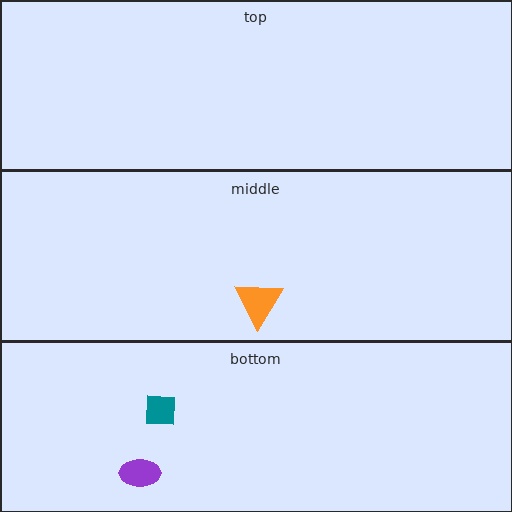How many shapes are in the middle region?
1.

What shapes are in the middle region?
The orange triangle.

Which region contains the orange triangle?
The middle region.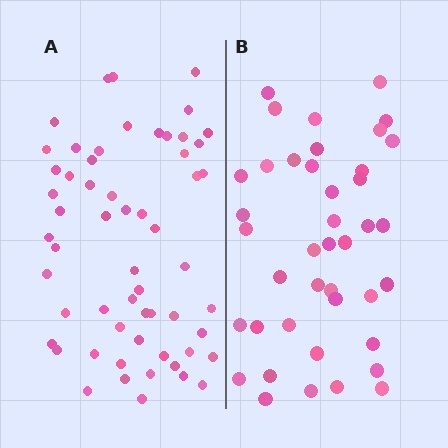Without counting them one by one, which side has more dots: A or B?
Region A (the left region) has more dots.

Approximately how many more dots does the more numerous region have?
Region A has approximately 15 more dots than region B.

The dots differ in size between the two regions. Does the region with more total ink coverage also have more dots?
No. Region B has more total ink coverage because its dots are larger, but region A actually contains more individual dots. Total area can be misleading — the number of items is what matters here.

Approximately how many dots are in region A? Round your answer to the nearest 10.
About 60 dots. (The exact count is 58, which rounds to 60.)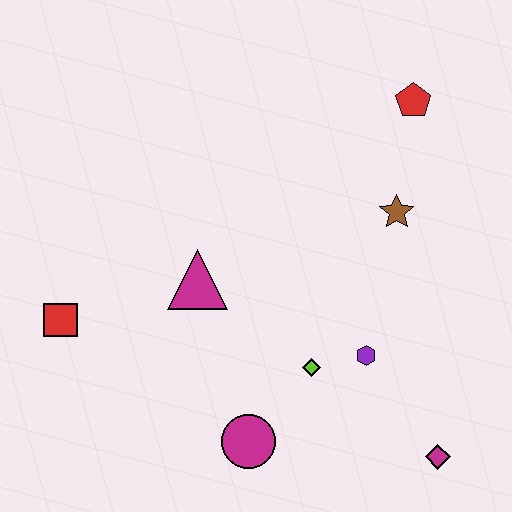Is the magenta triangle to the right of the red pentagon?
No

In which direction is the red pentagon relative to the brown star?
The red pentagon is above the brown star.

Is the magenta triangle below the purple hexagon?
No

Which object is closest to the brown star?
The red pentagon is closest to the brown star.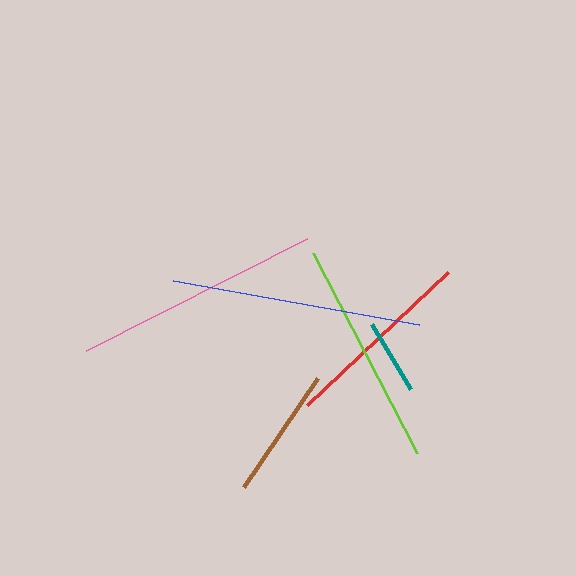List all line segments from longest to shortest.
From longest to shortest: blue, pink, lime, red, brown, teal.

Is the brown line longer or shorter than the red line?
The red line is longer than the brown line.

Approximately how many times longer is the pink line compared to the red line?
The pink line is approximately 1.3 times the length of the red line.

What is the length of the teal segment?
The teal segment is approximately 76 pixels long.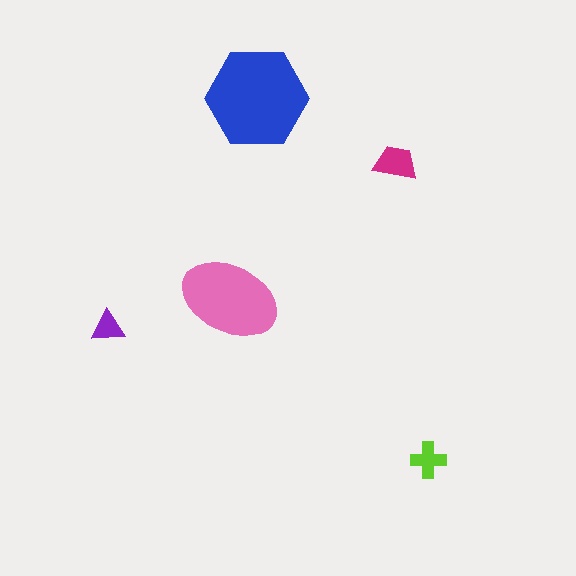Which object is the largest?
The blue hexagon.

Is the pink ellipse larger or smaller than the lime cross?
Larger.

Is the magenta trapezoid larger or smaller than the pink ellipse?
Smaller.